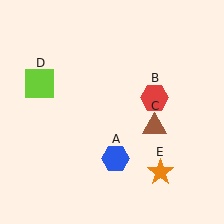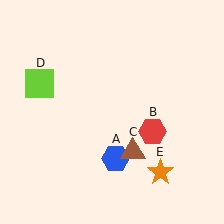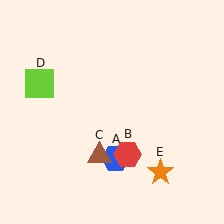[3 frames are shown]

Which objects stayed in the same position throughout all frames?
Blue hexagon (object A) and lime square (object D) and orange star (object E) remained stationary.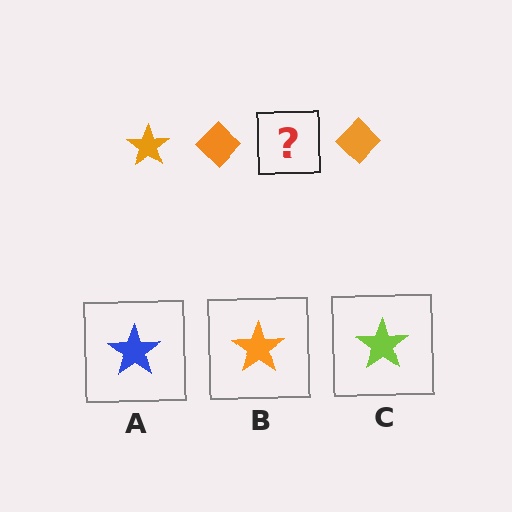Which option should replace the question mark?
Option B.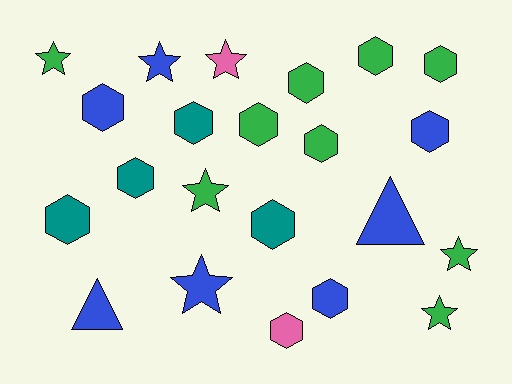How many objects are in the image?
There are 22 objects.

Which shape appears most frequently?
Hexagon, with 13 objects.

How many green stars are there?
There are 4 green stars.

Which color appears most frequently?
Green, with 9 objects.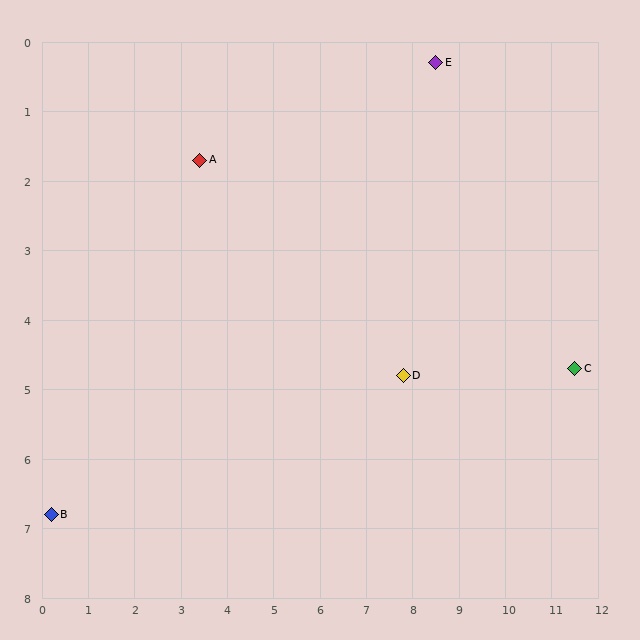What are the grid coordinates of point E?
Point E is at approximately (8.5, 0.3).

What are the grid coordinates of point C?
Point C is at approximately (11.5, 4.7).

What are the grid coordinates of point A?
Point A is at approximately (3.4, 1.7).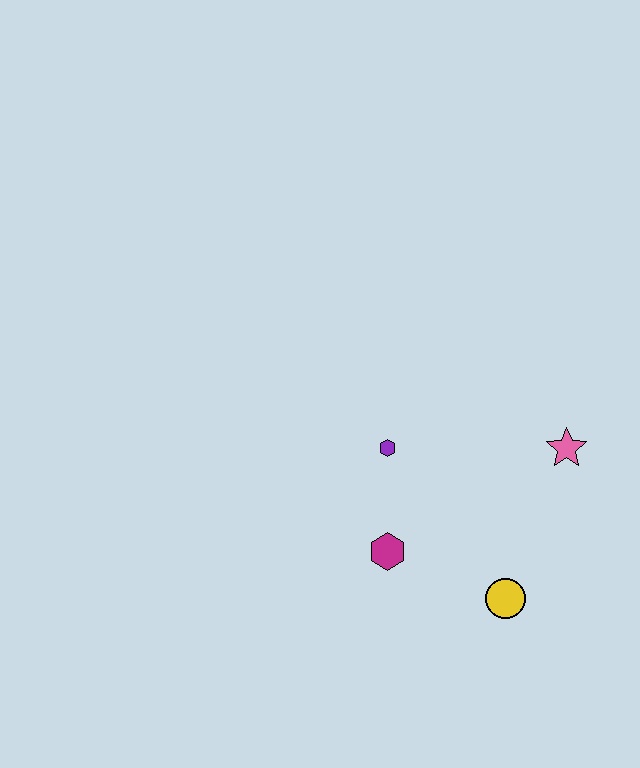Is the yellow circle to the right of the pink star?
No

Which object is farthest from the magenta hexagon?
The pink star is farthest from the magenta hexagon.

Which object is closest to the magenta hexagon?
The purple hexagon is closest to the magenta hexagon.